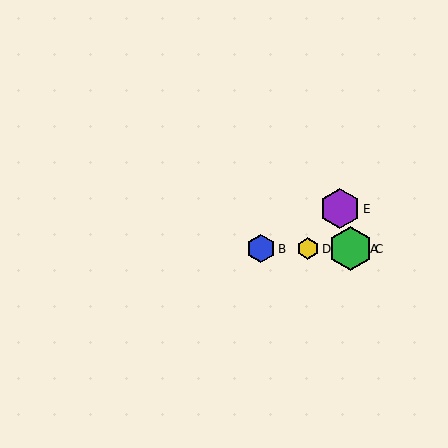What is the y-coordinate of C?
Object C is at y≈249.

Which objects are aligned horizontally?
Objects A, B, C, D are aligned horizontally.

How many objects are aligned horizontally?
4 objects (A, B, C, D) are aligned horizontally.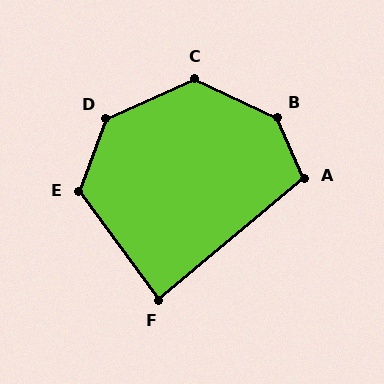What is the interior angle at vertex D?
Approximately 135 degrees (obtuse).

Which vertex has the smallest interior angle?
F, at approximately 86 degrees.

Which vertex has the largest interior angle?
B, at approximately 139 degrees.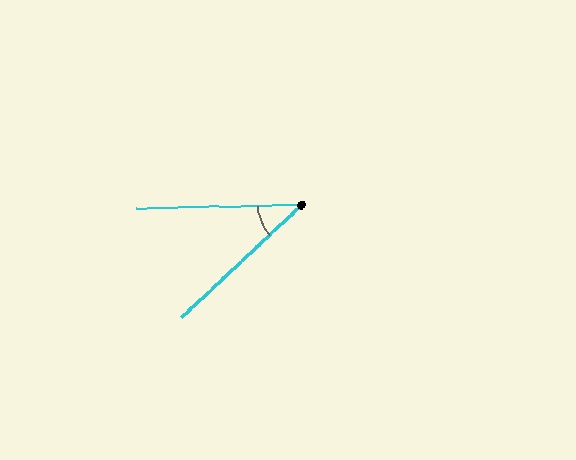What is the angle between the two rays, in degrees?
Approximately 42 degrees.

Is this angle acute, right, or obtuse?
It is acute.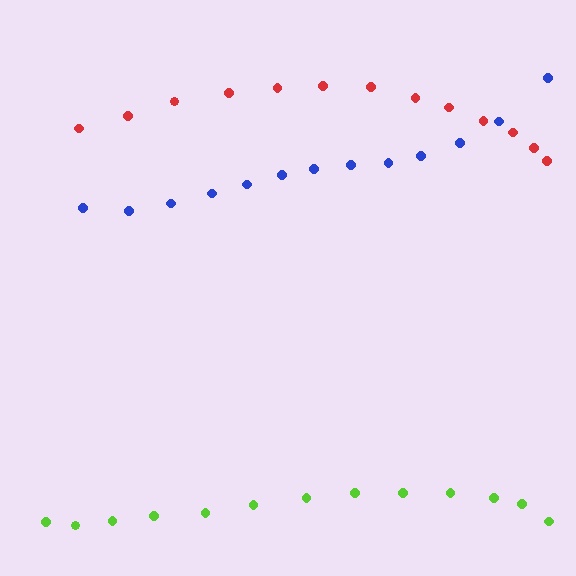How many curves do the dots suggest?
There are 3 distinct paths.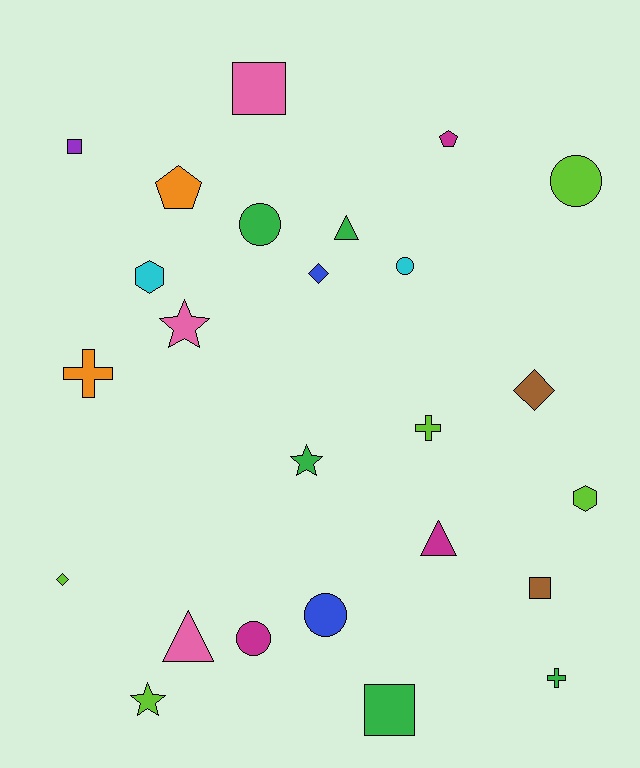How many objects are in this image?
There are 25 objects.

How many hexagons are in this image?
There are 2 hexagons.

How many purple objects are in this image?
There is 1 purple object.